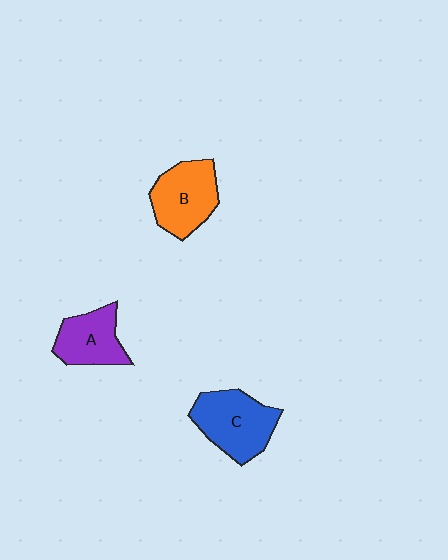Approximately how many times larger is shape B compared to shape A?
Approximately 1.2 times.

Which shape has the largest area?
Shape C (blue).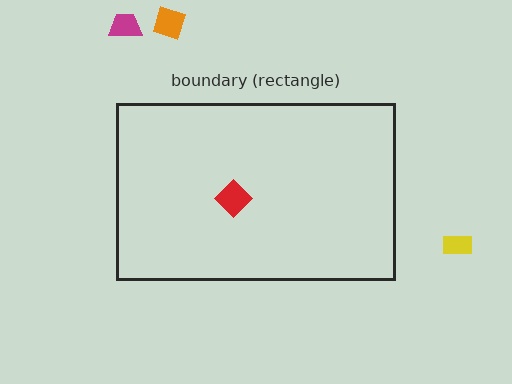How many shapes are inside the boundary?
1 inside, 3 outside.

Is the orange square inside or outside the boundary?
Outside.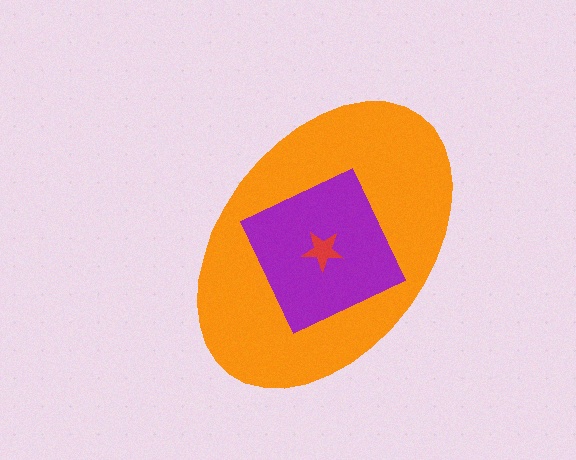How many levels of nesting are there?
3.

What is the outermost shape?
The orange ellipse.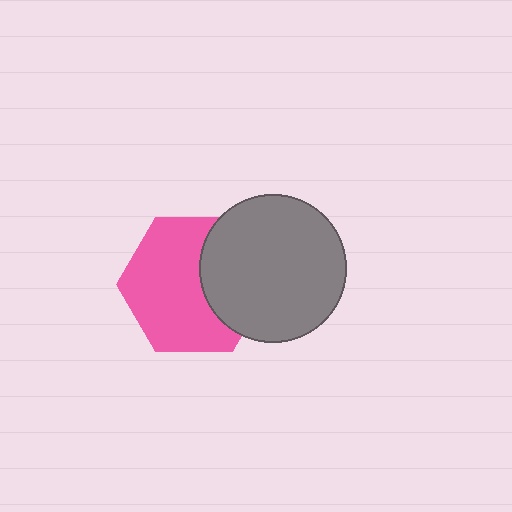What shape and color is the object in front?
The object in front is a gray circle.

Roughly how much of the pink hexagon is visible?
Most of it is visible (roughly 65%).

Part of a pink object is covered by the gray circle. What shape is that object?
It is a hexagon.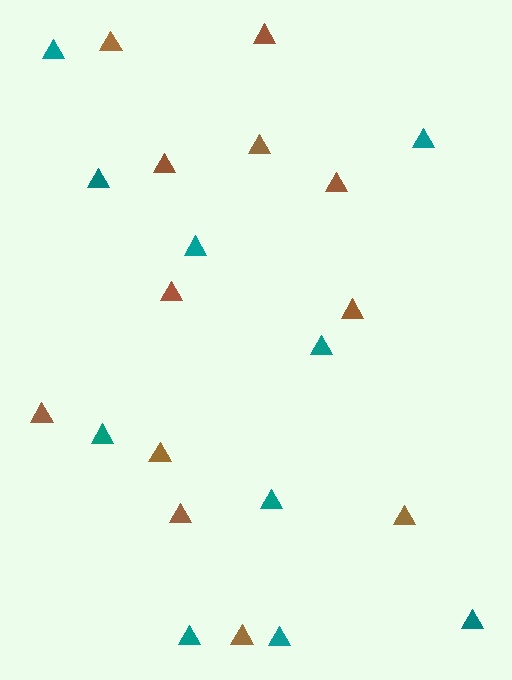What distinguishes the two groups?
There are 2 groups: one group of teal triangles (10) and one group of brown triangles (12).